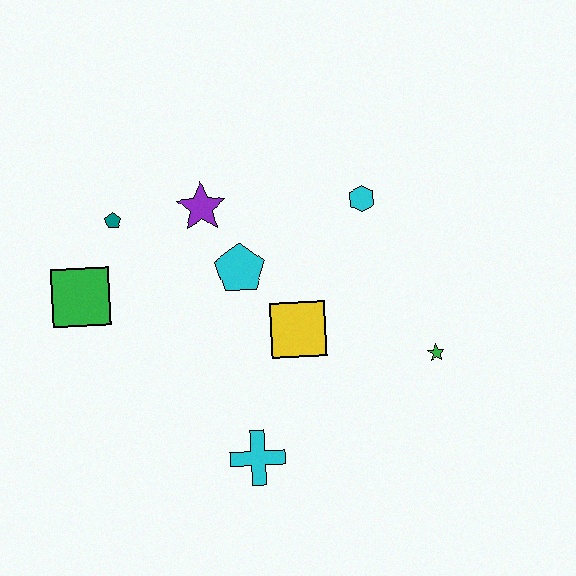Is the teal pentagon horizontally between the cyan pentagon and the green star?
No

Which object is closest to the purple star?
The cyan pentagon is closest to the purple star.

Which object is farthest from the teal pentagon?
The green star is farthest from the teal pentagon.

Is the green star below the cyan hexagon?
Yes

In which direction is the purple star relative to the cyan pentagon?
The purple star is above the cyan pentagon.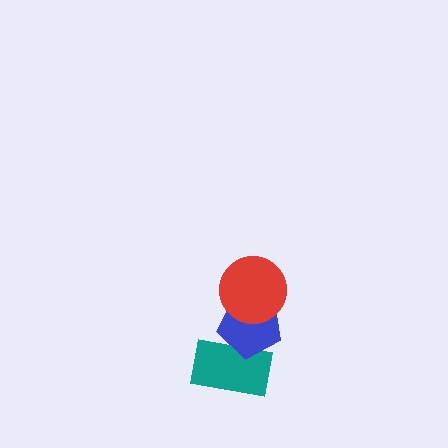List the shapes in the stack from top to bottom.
From top to bottom: the red circle, the blue pentagon, the teal rectangle.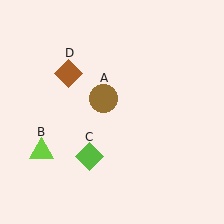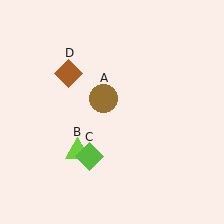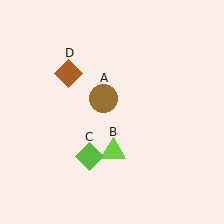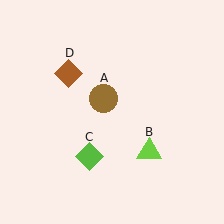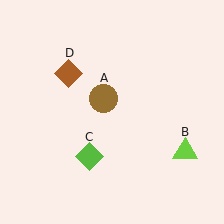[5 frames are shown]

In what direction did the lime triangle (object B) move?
The lime triangle (object B) moved right.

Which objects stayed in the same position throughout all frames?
Brown circle (object A) and lime diamond (object C) and brown diamond (object D) remained stationary.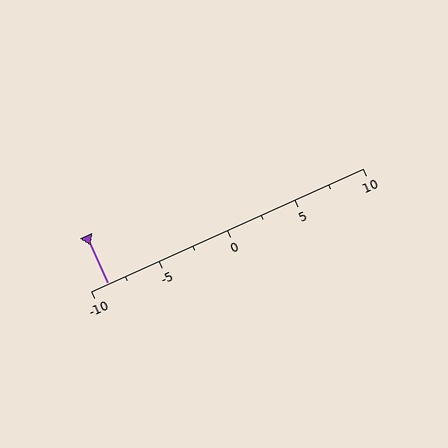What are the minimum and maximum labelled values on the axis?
The axis runs from -10 to 10.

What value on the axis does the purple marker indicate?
The marker indicates approximately -8.8.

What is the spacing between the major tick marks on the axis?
The major ticks are spaced 5 apart.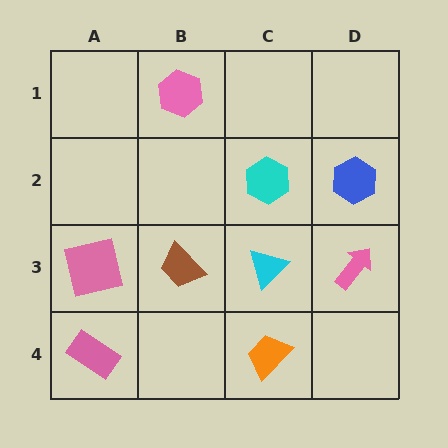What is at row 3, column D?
A pink arrow.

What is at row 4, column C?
An orange trapezoid.